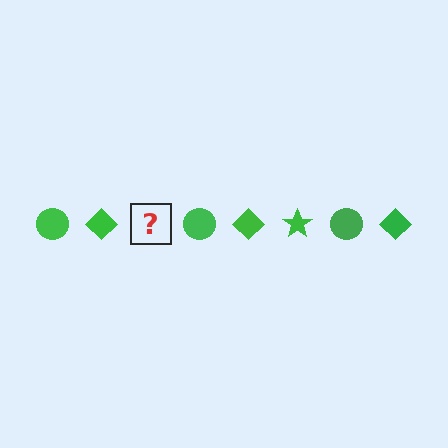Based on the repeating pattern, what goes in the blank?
The blank should be a green star.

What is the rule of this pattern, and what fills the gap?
The rule is that the pattern cycles through circle, diamond, star shapes in green. The gap should be filled with a green star.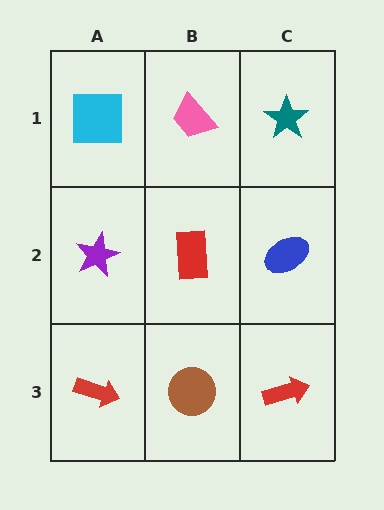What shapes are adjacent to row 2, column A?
A cyan square (row 1, column A), a red arrow (row 3, column A), a red rectangle (row 2, column B).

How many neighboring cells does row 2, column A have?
3.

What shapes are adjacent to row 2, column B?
A pink trapezoid (row 1, column B), a brown circle (row 3, column B), a purple star (row 2, column A), a blue ellipse (row 2, column C).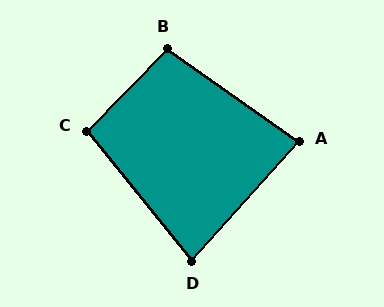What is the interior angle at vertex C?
Approximately 96 degrees (obtuse).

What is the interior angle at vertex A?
Approximately 84 degrees (acute).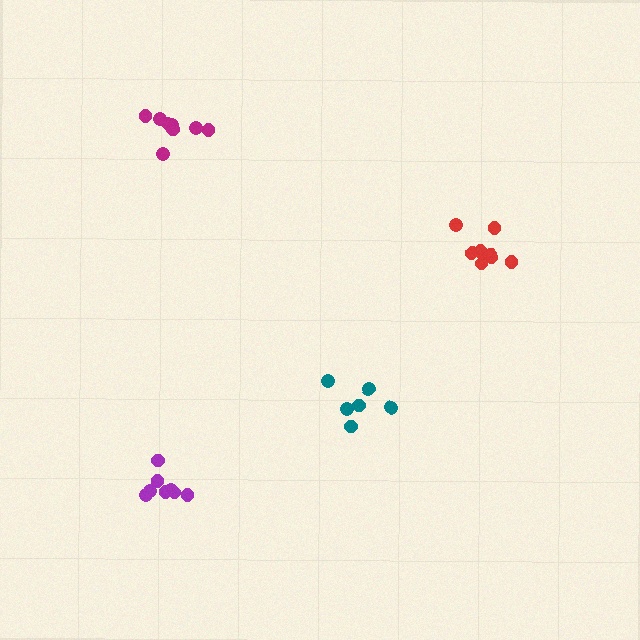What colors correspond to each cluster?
The clusters are colored: magenta, purple, red, teal.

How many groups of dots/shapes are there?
There are 4 groups.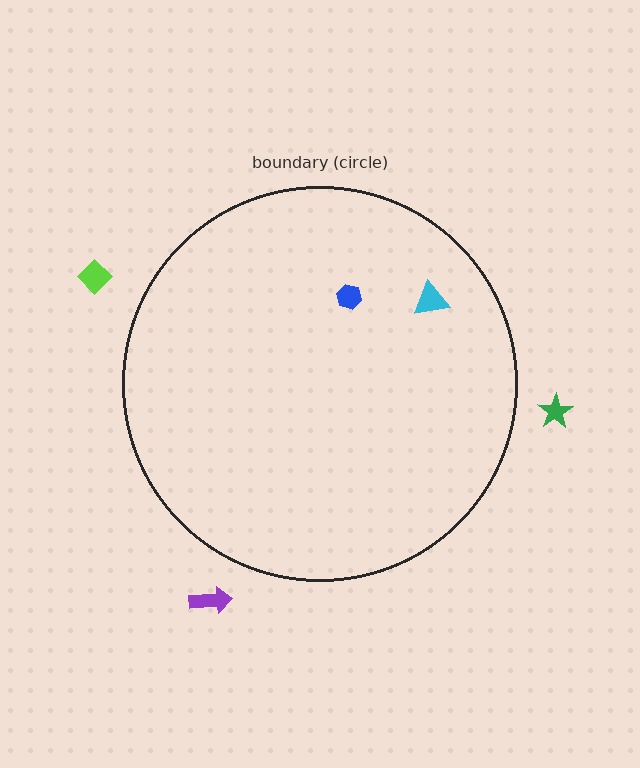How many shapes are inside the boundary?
2 inside, 3 outside.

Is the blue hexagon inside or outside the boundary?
Inside.